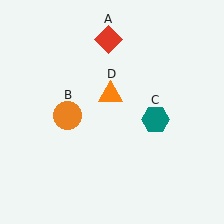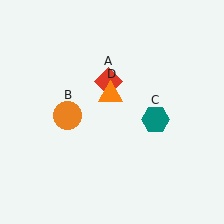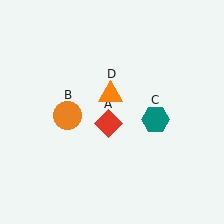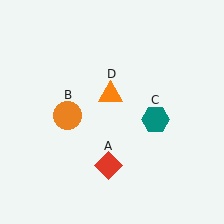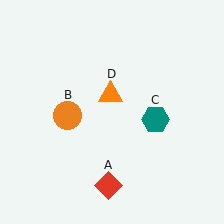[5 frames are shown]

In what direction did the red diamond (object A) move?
The red diamond (object A) moved down.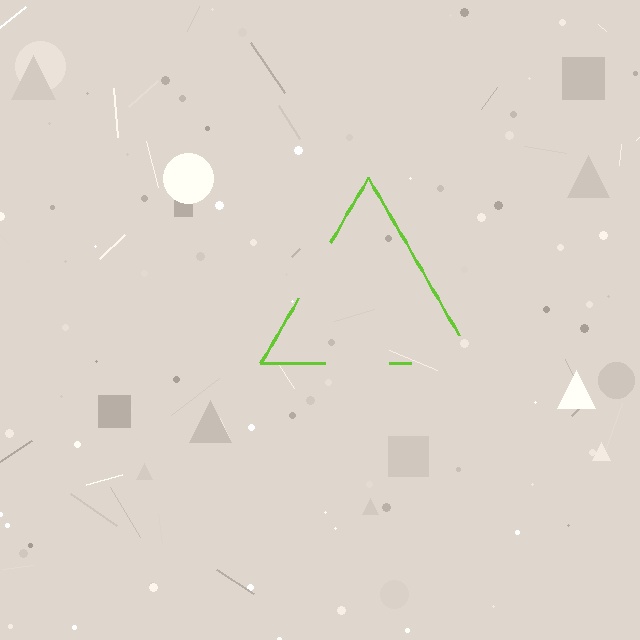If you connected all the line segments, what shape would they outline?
They would outline a triangle.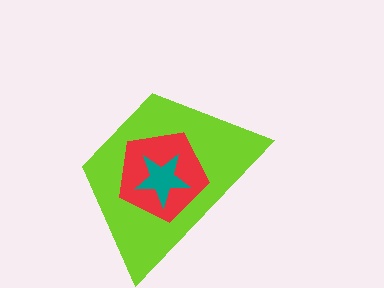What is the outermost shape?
The lime trapezoid.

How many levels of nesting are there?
3.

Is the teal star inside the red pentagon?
Yes.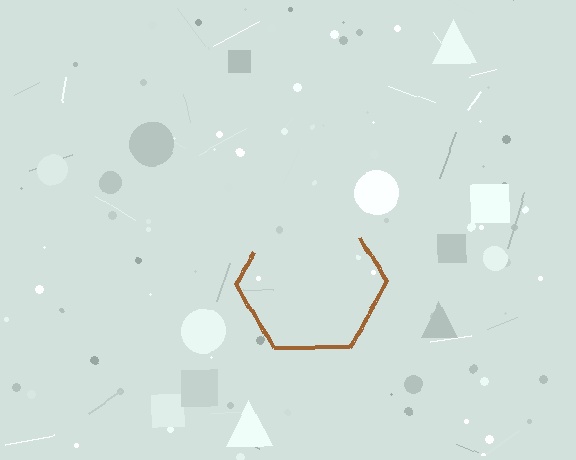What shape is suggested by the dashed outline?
The dashed outline suggests a hexagon.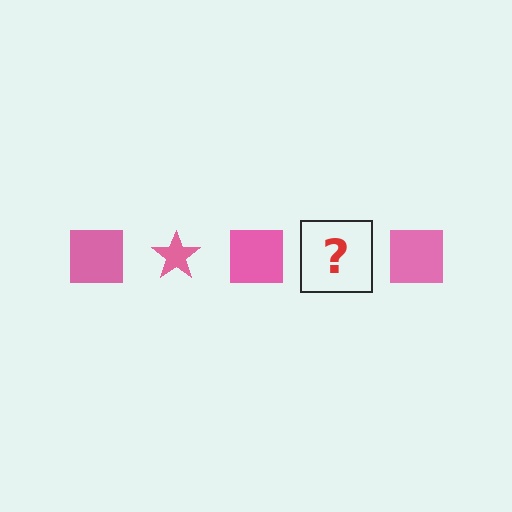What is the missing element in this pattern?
The missing element is a pink star.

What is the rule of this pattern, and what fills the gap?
The rule is that the pattern cycles through square, star shapes in pink. The gap should be filled with a pink star.